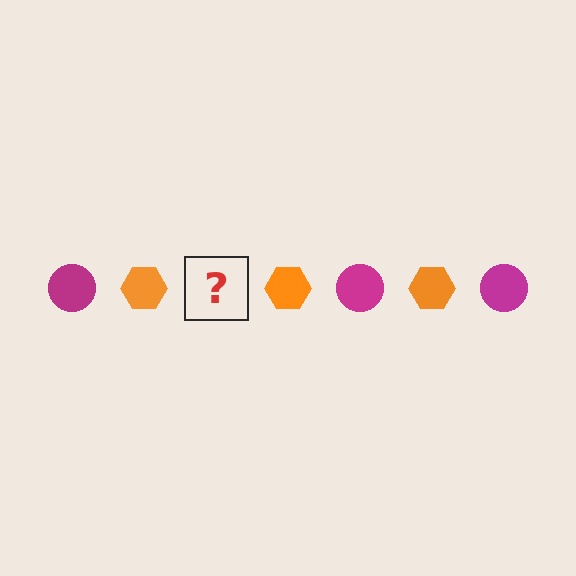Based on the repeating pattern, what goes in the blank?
The blank should be a magenta circle.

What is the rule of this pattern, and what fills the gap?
The rule is that the pattern alternates between magenta circle and orange hexagon. The gap should be filled with a magenta circle.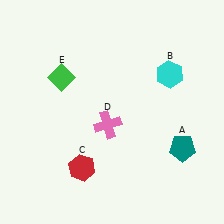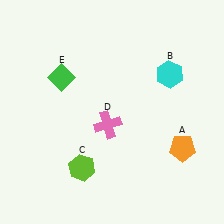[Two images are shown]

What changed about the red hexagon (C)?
In Image 1, C is red. In Image 2, it changed to lime.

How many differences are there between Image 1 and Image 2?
There are 2 differences between the two images.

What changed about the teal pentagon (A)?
In Image 1, A is teal. In Image 2, it changed to orange.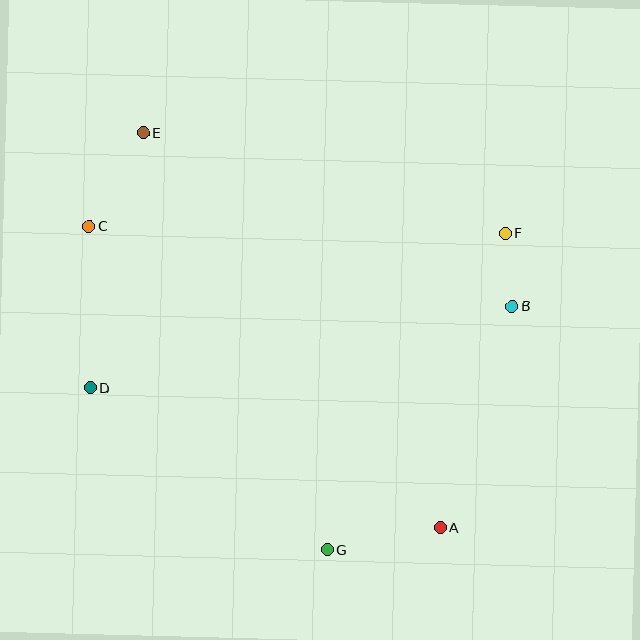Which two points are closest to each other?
Points B and F are closest to each other.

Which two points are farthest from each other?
Points A and E are farthest from each other.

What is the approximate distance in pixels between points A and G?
The distance between A and G is approximately 115 pixels.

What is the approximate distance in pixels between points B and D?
The distance between B and D is approximately 430 pixels.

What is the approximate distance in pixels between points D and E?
The distance between D and E is approximately 260 pixels.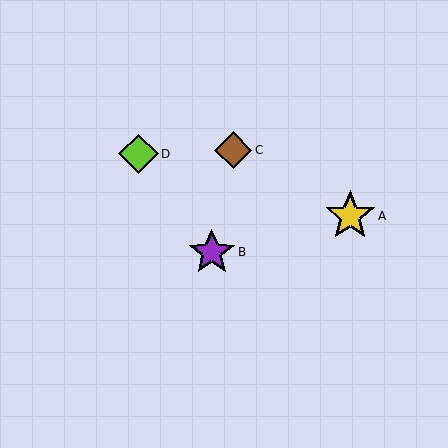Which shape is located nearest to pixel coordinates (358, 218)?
The yellow star (labeled A) at (350, 216) is nearest to that location.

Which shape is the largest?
The yellow star (labeled A) is the largest.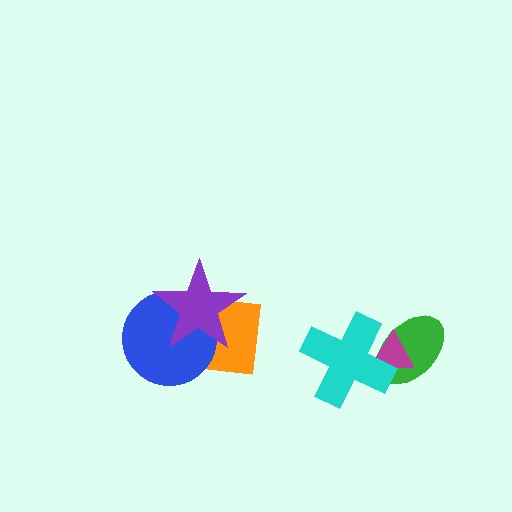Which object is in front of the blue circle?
The purple star is in front of the blue circle.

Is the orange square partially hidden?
Yes, it is partially covered by another shape.